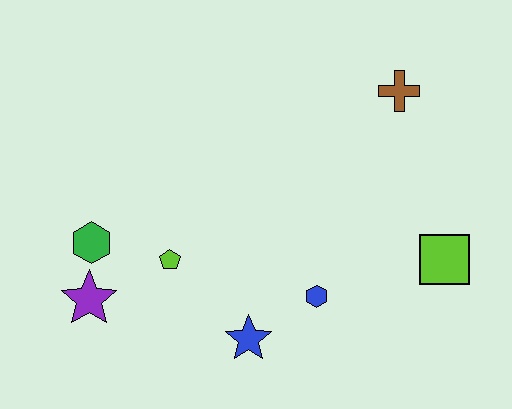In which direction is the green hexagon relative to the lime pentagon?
The green hexagon is to the left of the lime pentagon.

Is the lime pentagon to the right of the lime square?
No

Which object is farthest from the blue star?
The brown cross is farthest from the blue star.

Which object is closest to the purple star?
The green hexagon is closest to the purple star.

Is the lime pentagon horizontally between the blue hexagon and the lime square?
No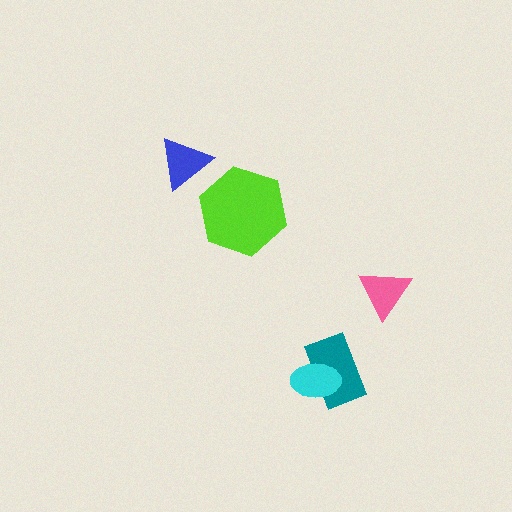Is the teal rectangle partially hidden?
Yes, it is partially covered by another shape.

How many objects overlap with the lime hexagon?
0 objects overlap with the lime hexagon.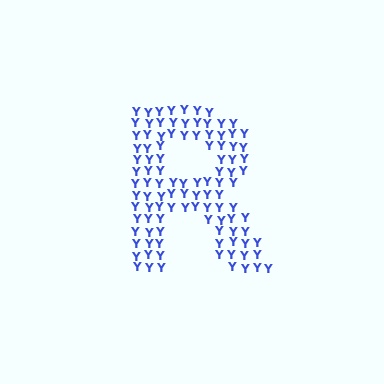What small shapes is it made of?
It is made of small letter Y's.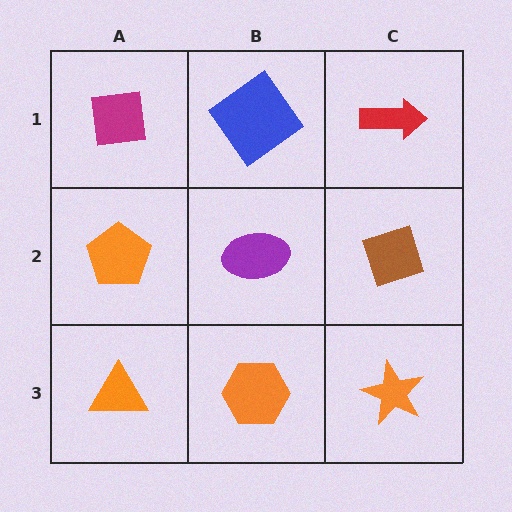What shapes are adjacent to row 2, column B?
A blue diamond (row 1, column B), an orange hexagon (row 3, column B), an orange pentagon (row 2, column A), a brown diamond (row 2, column C).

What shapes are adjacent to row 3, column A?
An orange pentagon (row 2, column A), an orange hexagon (row 3, column B).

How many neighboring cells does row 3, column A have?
2.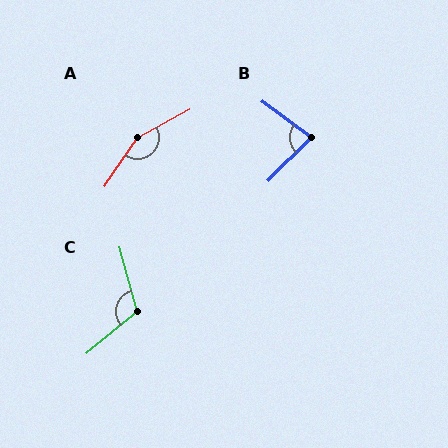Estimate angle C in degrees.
Approximately 114 degrees.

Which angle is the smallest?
B, at approximately 81 degrees.